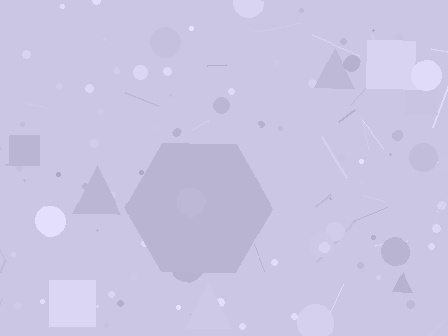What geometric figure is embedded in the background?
A hexagon is embedded in the background.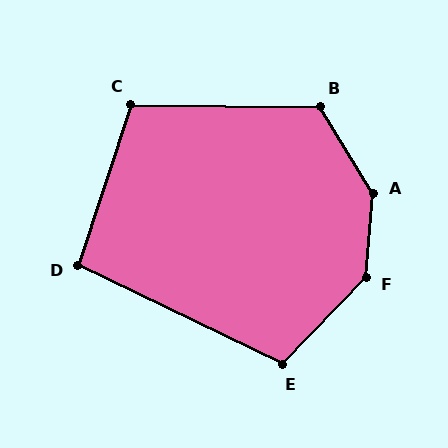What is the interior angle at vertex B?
Approximately 122 degrees (obtuse).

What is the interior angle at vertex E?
Approximately 108 degrees (obtuse).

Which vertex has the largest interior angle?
A, at approximately 144 degrees.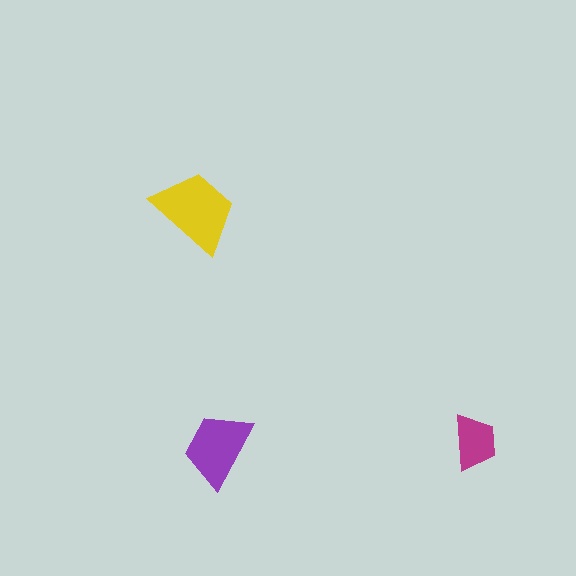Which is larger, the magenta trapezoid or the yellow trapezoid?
The yellow one.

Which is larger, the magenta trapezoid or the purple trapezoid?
The purple one.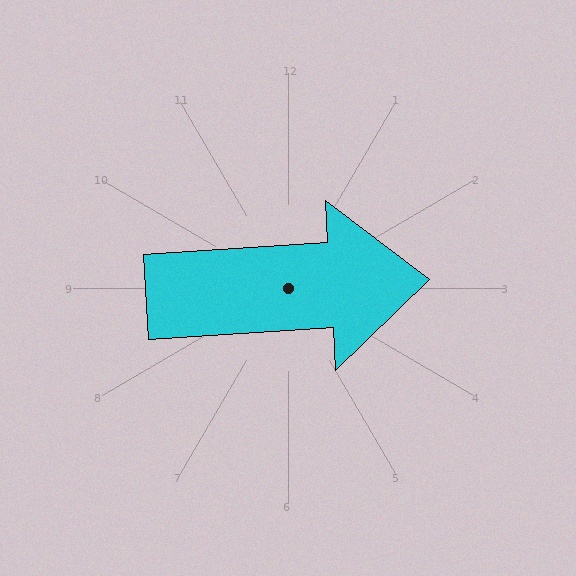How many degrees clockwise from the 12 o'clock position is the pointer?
Approximately 87 degrees.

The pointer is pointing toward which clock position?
Roughly 3 o'clock.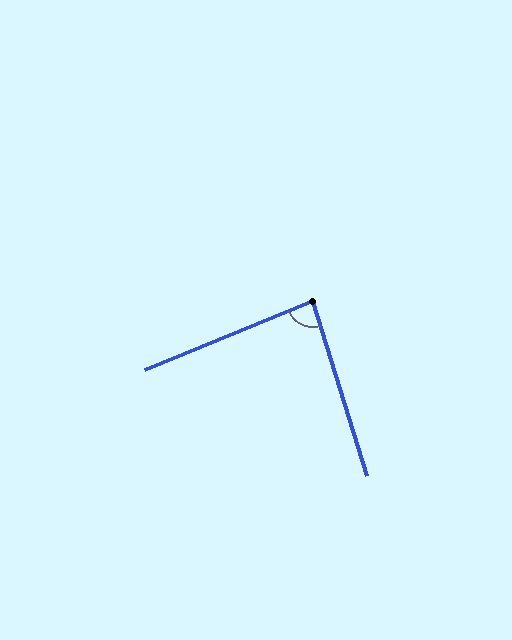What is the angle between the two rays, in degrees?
Approximately 85 degrees.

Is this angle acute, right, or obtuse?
It is acute.